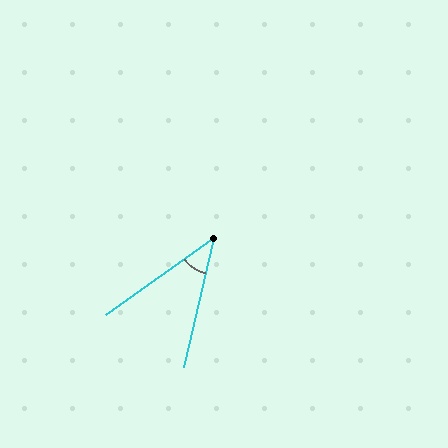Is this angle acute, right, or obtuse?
It is acute.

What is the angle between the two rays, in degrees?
Approximately 42 degrees.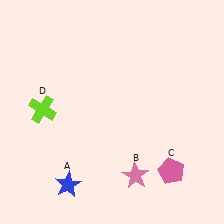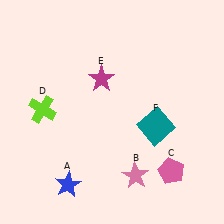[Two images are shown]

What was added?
A magenta star (E), a teal square (F) were added in Image 2.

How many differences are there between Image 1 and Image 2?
There are 2 differences between the two images.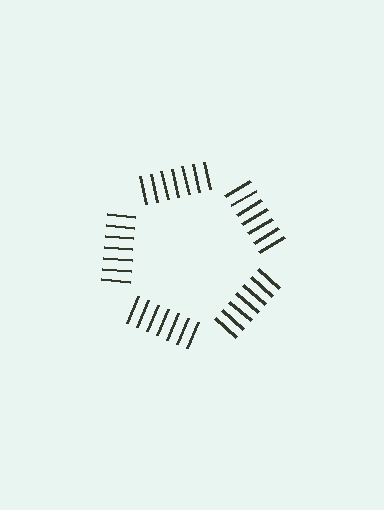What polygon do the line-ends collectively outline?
An illusory pentagon — the line segments terminate on its edges but no continuous stroke is drawn.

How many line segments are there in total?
35 — 7 along each of the 5 edges.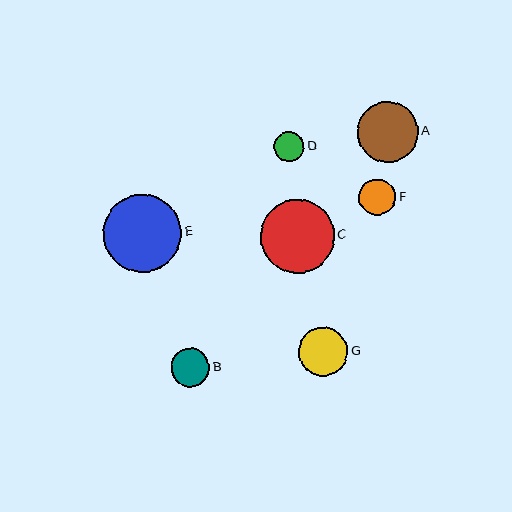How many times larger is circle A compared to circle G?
Circle A is approximately 1.2 times the size of circle G.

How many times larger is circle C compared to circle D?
Circle C is approximately 2.4 times the size of circle D.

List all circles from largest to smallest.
From largest to smallest: E, C, A, G, B, F, D.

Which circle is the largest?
Circle E is the largest with a size of approximately 78 pixels.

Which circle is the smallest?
Circle D is the smallest with a size of approximately 30 pixels.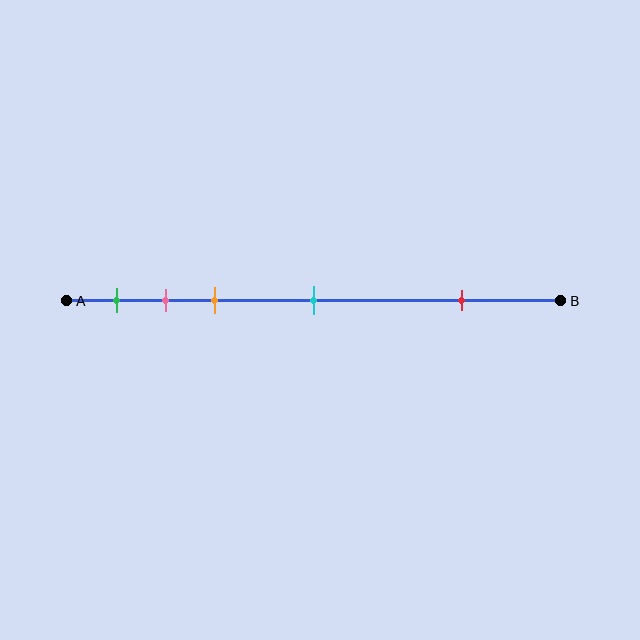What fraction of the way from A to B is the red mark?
The red mark is approximately 80% (0.8) of the way from A to B.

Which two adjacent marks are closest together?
The pink and orange marks are the closest adjacent pair.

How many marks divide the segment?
There are 5 marks dividing the segment.